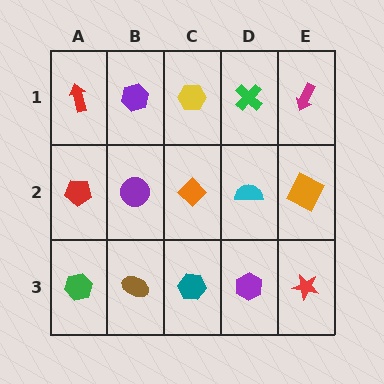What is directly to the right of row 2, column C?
A cyan semicircle.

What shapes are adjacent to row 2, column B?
A purple hexagon (row 1, column B), a brown ellipse (row 3, column B), a red pentagon (row 2, column A), an orange diamond (row 2, column C).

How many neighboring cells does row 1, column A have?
2.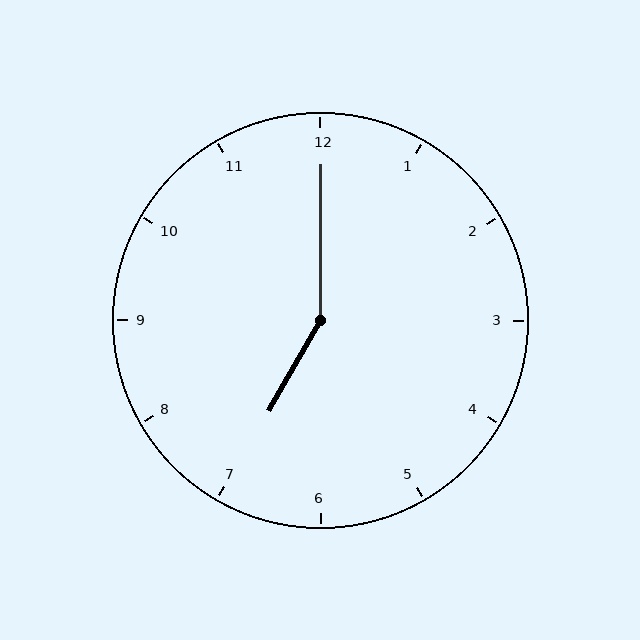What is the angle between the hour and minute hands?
Approximately 150 degrees.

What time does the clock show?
7:00.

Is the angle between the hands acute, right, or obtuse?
It is obtuse.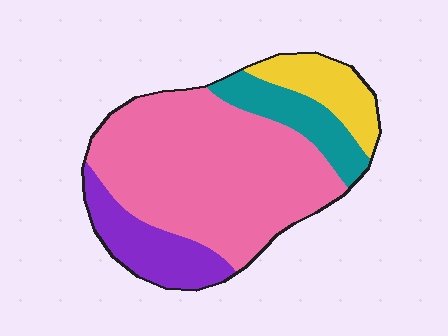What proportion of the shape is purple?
Purple covers 16% of the shape.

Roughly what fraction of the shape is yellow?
Yellow takes up less than a quarter of the shape.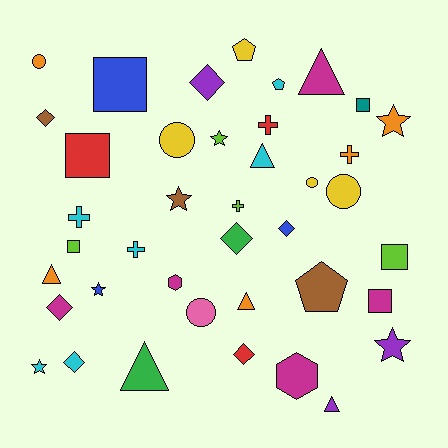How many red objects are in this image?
There are 3 red objects.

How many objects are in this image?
There are 40 objects.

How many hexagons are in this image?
There are 2 hexagons.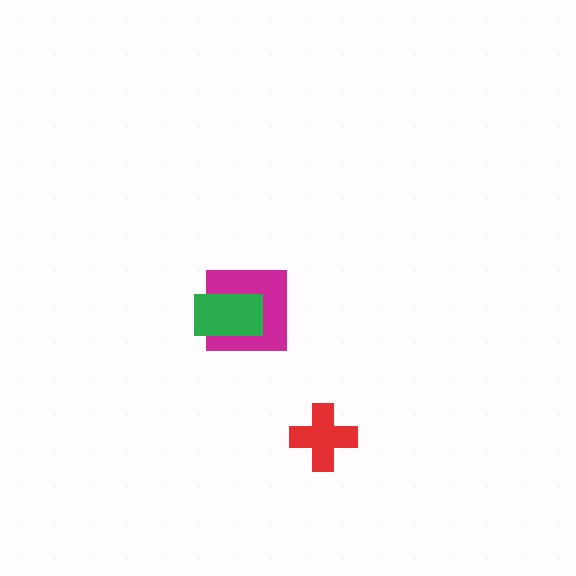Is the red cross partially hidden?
No, no other shape covers it.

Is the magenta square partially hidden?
Yes, it is partially covered by another shape.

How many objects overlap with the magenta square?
1 object overlaps with the magenta square.